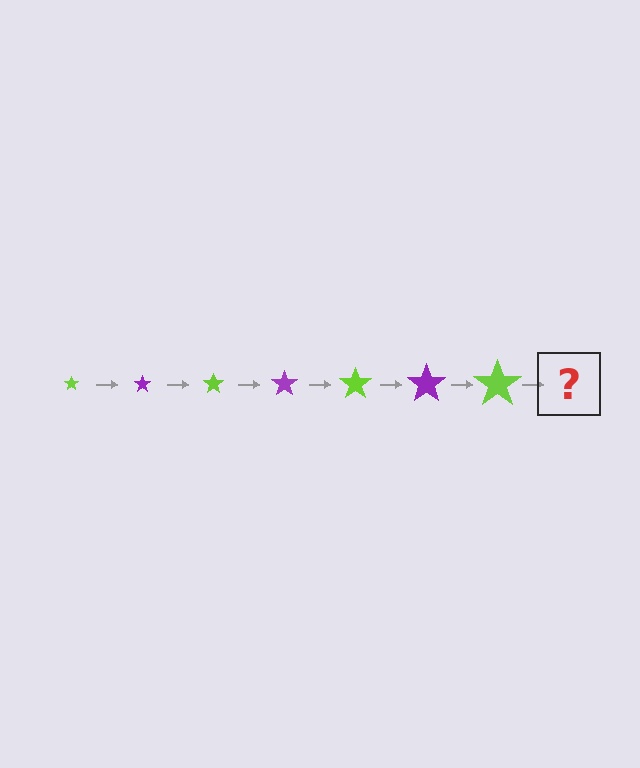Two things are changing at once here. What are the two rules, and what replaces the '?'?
The two rules are that the star grows larger each step and the color cycles through lime and purple. The '?' should be a purple star, larger than the previous one.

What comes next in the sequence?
The next element should be a purple star, larger than the previous one.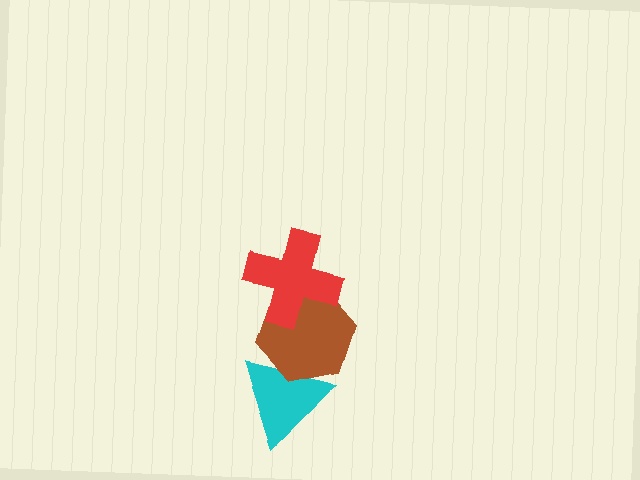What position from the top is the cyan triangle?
The cyan triangle is 3rd from the top.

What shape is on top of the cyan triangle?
The brown hexagon is on top of the cyan triangle.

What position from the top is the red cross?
The red cross is 1st from the top.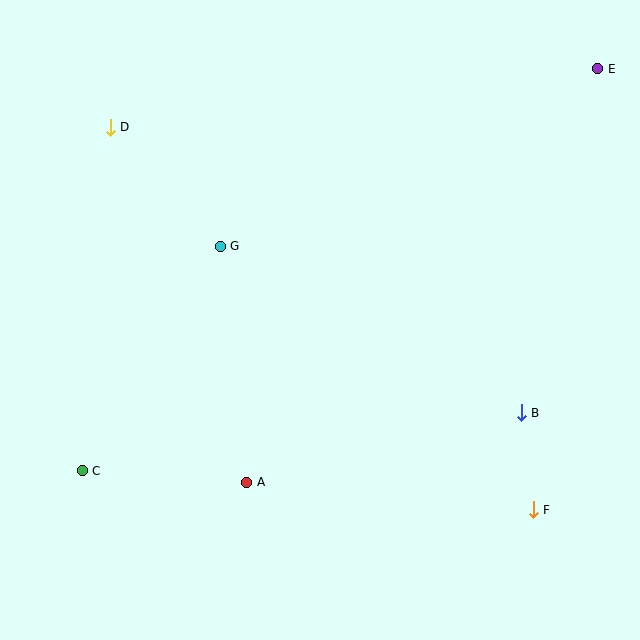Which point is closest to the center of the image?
Point G at (220, 246) is closest to the center.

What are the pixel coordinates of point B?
Point B is at (521, 413).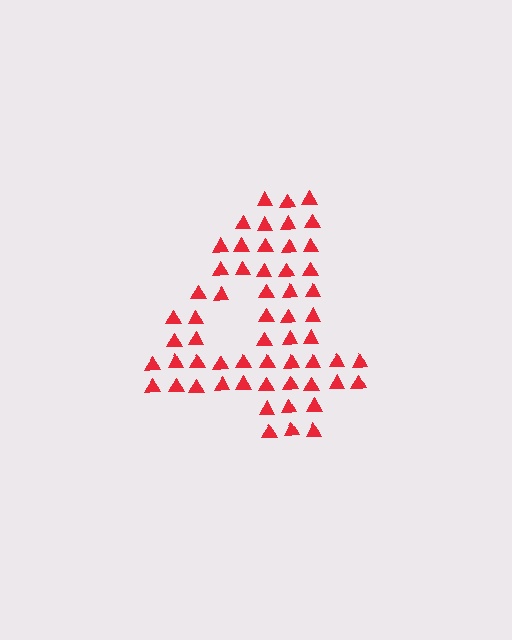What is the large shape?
The large shape is the digit 4.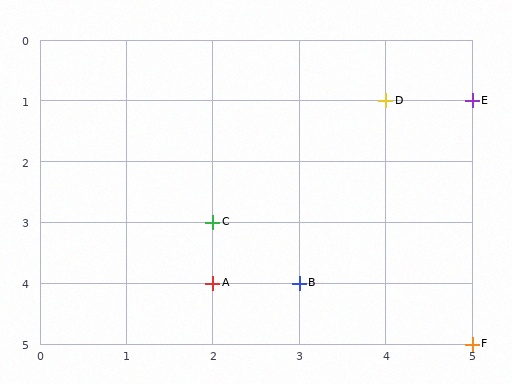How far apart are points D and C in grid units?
Points D and C are 2 columns and 2 rows apart (about 2.8 grid units diagonally).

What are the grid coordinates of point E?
Point E is at grid coordinates (5, 1).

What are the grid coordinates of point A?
Point A is at grid coordinates (2, 4).